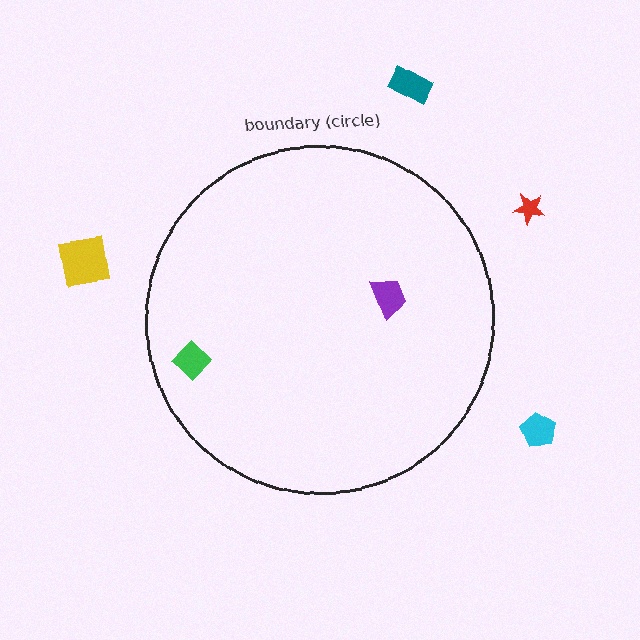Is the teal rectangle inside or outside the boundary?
Outside.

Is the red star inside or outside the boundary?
Outside.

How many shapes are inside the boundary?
2 inside, 4 outside.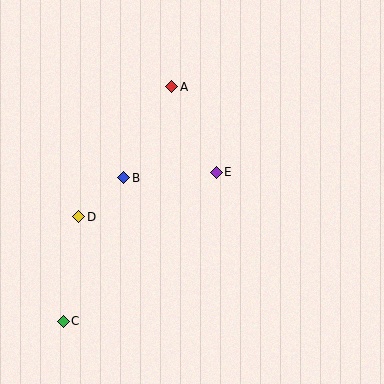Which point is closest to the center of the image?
Point E at (216, 172) is closest to the center.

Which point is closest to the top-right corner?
Point A is closest to the top-right corner.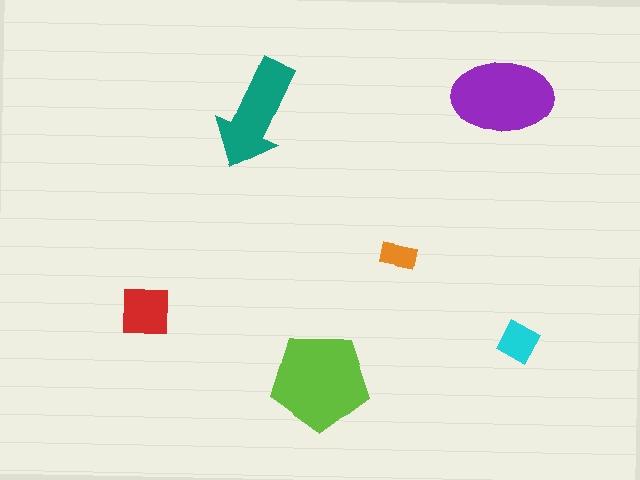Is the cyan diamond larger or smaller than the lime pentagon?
Smaller.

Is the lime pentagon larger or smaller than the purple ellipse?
Larger.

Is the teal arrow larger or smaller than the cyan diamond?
Larger.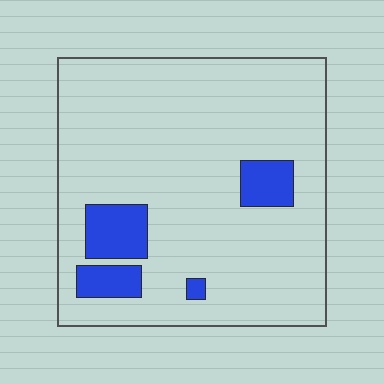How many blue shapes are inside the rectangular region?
4.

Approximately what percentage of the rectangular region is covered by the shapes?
Approximately 10%.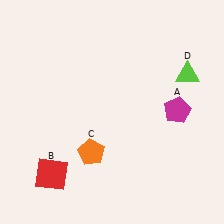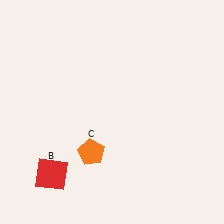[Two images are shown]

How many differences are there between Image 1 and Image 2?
There are 2 differences between the two images.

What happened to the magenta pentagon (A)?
The magenta pentagon (A) was removed in Image 2. It was in the top-right area of Image 1.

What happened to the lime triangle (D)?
The lime triangle (D) was removed in Image 2. It was in the top-right area of Image 1.